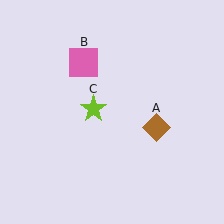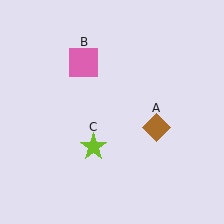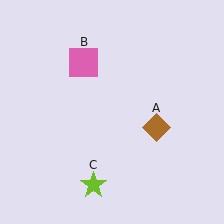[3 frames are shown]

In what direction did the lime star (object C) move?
The lime star (object C) moved down.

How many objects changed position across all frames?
1 object changed position: lime star (object C).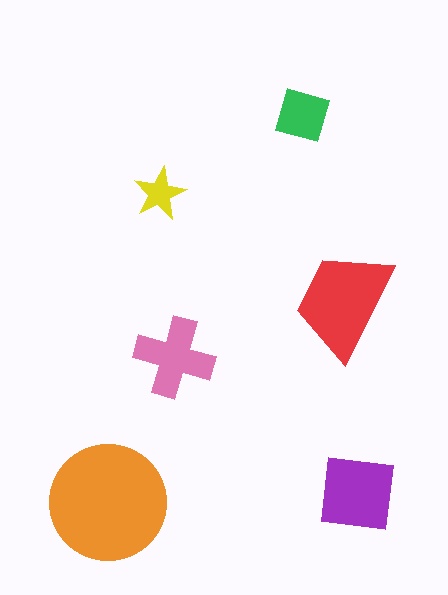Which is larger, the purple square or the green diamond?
The purple square.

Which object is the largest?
The orange circle.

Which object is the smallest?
The yellow star.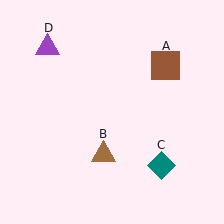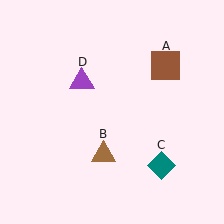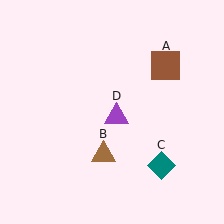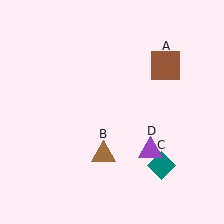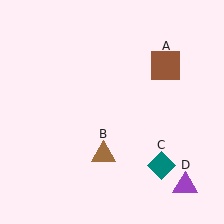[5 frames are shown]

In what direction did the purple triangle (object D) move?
The purple triangle (object D) moved down and to the right.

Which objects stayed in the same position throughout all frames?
Brown square (object A) and brown triangle (object B) and teal diamond (object C) remained stationary.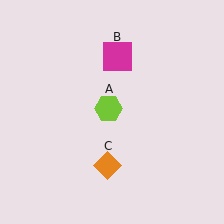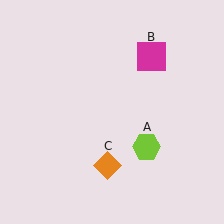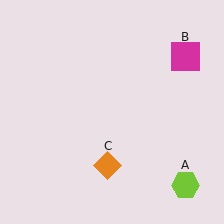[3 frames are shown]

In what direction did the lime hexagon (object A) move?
The lime hexagon (object A) moved down and to the right.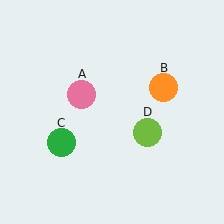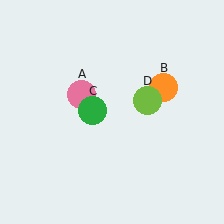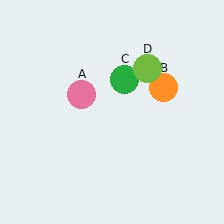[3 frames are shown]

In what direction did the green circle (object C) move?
The green circle (object C) moved up and to the right.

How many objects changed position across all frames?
2 objects changed position: green circle (object C), lime circle (object D).